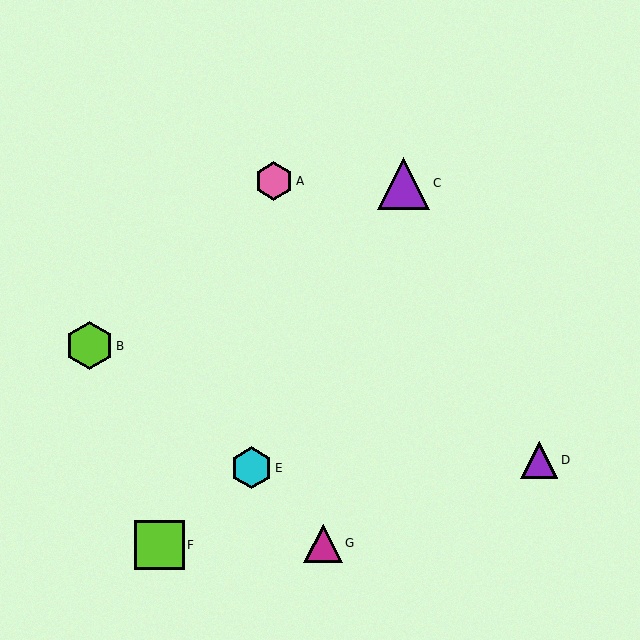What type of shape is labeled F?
Shape F is a lime square.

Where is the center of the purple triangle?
The center of the purple triangle is at (404, 183).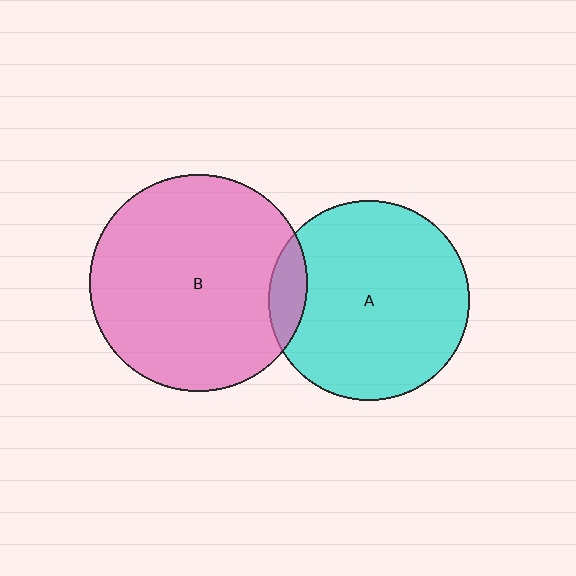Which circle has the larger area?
Circle B (pink).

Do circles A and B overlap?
Yes.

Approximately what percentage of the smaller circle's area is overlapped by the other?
Approximately 10%.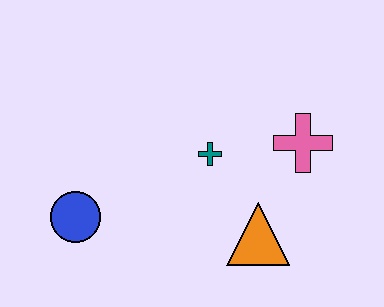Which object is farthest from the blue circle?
The pink cross is farthest from the blue circle.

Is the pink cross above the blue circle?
Yes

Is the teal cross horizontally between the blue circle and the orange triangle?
Yes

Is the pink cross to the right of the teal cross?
Yes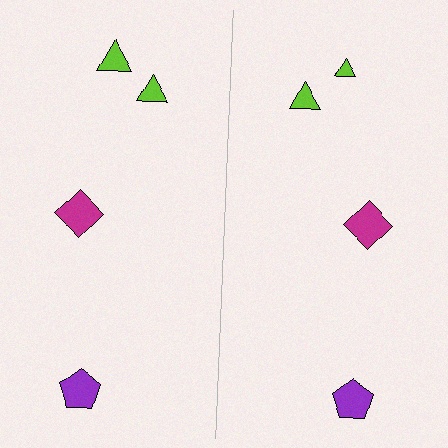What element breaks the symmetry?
The lime triangle on the right side has a different size than its mirror counterpart.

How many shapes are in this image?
There are 8 shapes in this image.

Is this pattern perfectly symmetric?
No, the pattern is not perfectly symmetric. The lime triangle on the right side has a different size than its mirror counterpart.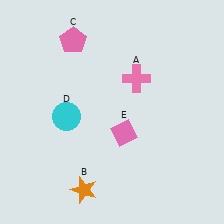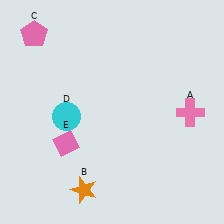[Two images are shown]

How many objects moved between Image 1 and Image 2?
3 objects moved between the two images.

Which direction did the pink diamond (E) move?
The pink diamond (E) moved left.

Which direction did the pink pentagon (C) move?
The pink pentagon (C) moved left.